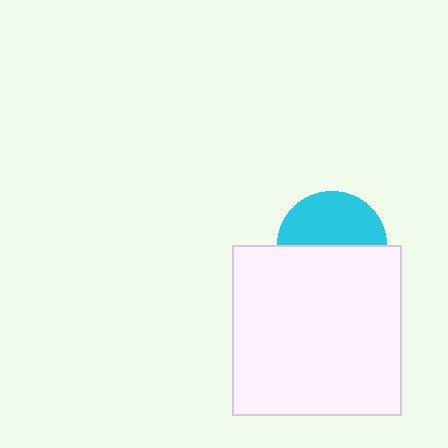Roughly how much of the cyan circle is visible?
About half of it is visible (roughly 50%).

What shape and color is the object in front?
The object in front is a white square.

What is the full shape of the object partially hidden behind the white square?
The partially hidden object is a cyan circle.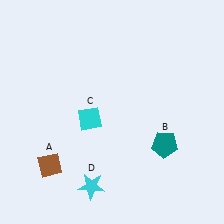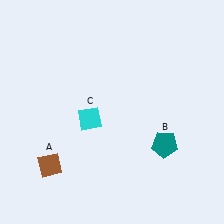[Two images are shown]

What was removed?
The cyan star (D) was removed in Image 2.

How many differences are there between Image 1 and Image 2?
There is 1 difference between the two images.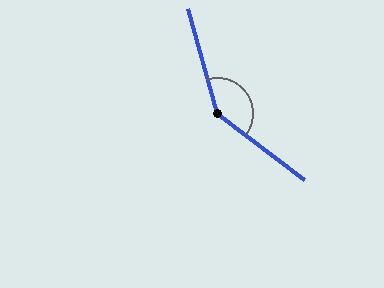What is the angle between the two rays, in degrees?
Approximately 143 degrees.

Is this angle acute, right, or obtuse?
It is obtuse.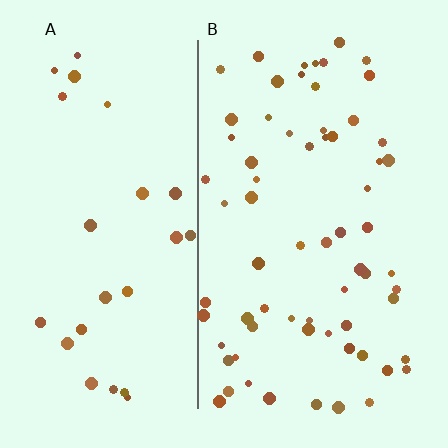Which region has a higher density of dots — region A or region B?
B (the right).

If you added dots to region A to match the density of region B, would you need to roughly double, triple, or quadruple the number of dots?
Approximately triple.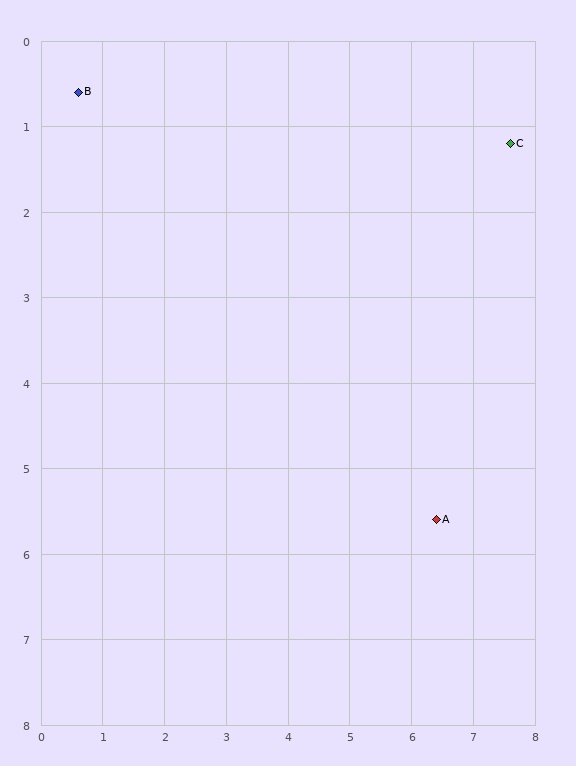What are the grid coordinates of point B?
Point B is at approximately (0.6, 0.6).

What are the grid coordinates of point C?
Point C is at approximately (7.6, 1.2).